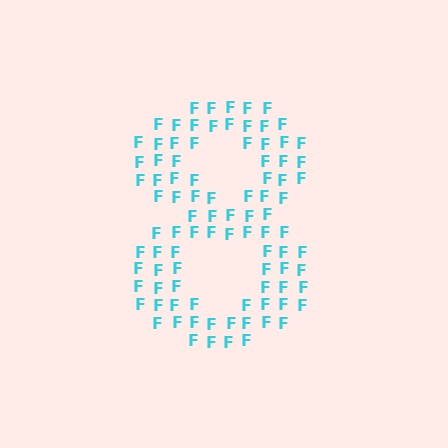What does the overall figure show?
The overall figure shows the digit 8.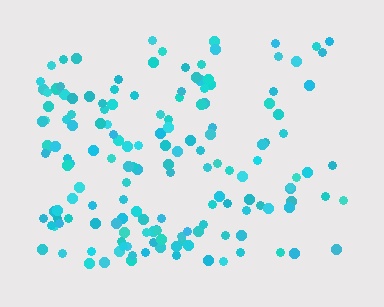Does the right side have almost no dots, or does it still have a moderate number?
Still a moderate number, just noticeably fewer than the left.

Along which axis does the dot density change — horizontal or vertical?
Horizontal.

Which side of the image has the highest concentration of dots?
The left.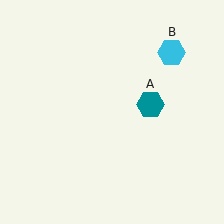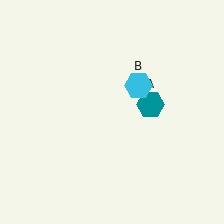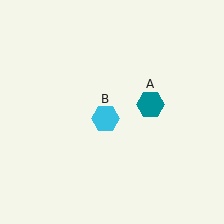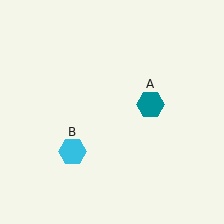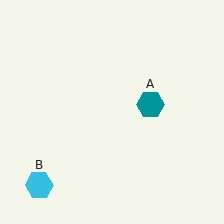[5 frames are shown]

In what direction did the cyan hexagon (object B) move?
The cyan hexagon (object B) moved down and to the left.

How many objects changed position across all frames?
1 object changed position: cyan hexagon (object B).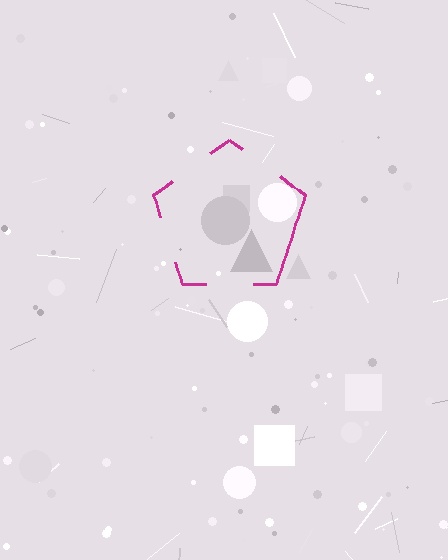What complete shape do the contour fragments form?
The contour fragments form a pentagon.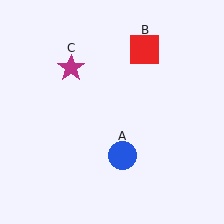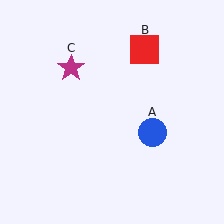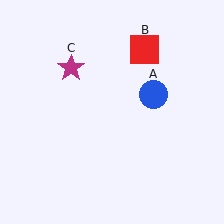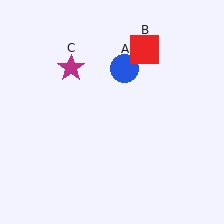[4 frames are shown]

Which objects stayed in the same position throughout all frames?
Red square (object B) and magenta star (object C) remained stationary.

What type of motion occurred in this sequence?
The blue circle (object A) rotated counterclockwise around the center of the scene.